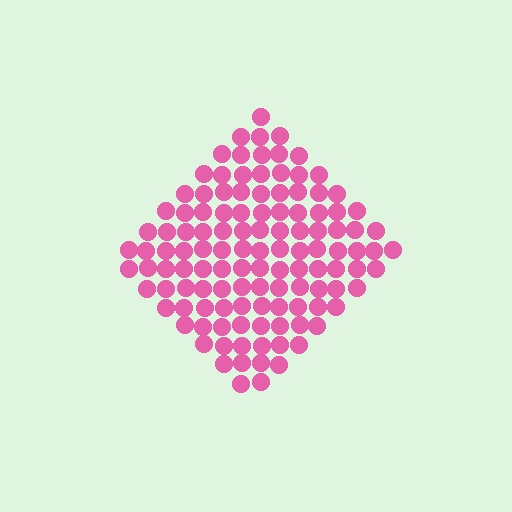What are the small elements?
The small elements are circles.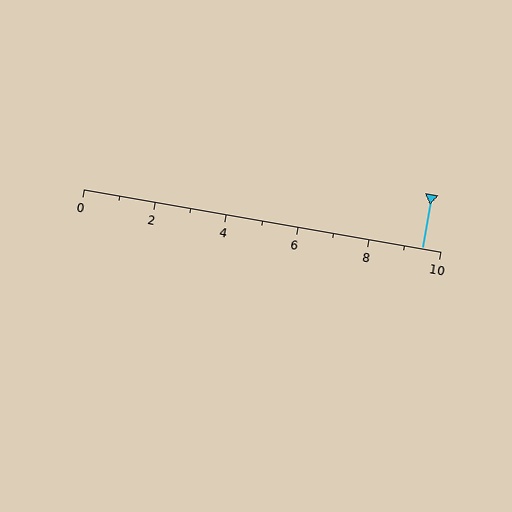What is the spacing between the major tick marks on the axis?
The major ticks are spaced 2 apart.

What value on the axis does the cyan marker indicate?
The marker indicates approximately 9.5.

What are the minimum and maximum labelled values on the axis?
The axis runs from 0 to 10.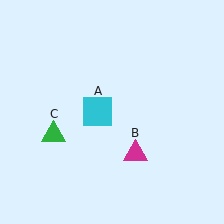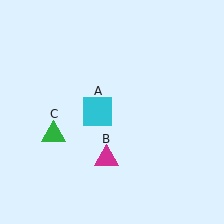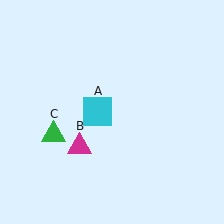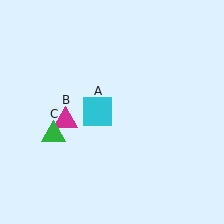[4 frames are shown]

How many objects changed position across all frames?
1 object changed position: magenta triangle (object B).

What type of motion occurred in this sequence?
The magenta triangle (object B) rotated clockwise around the center of the scene.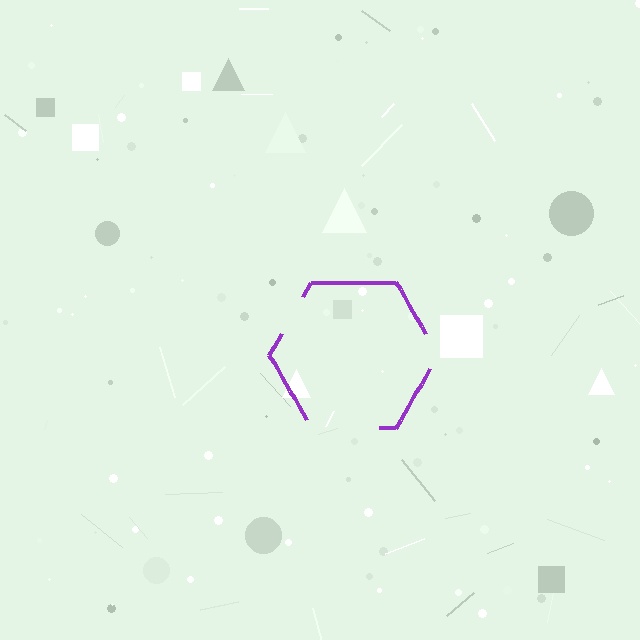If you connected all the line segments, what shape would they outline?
They would outline a hexagon.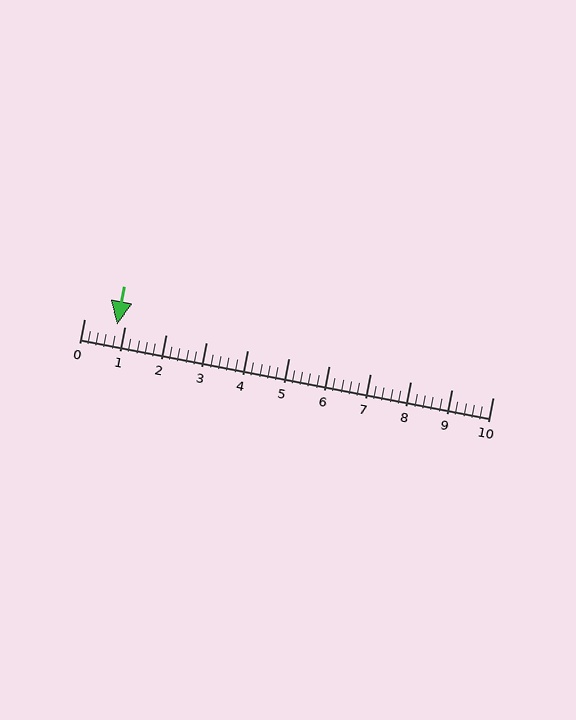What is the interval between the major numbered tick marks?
The major tick marks are spaced 1 units apart.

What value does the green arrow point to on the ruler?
The green arrow points to approximately 0.8.